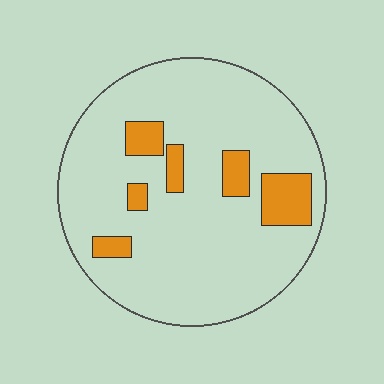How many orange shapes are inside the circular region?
6.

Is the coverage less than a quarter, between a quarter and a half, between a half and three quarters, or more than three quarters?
Less than a quarter.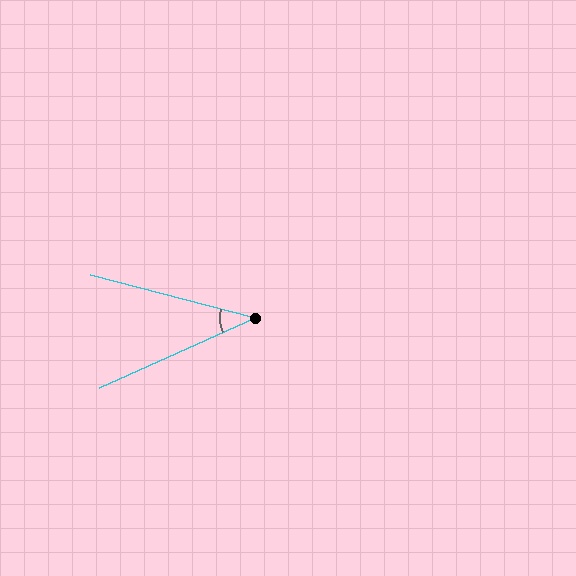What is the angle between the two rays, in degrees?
Approximately 39 degrees.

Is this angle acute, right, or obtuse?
It is acute.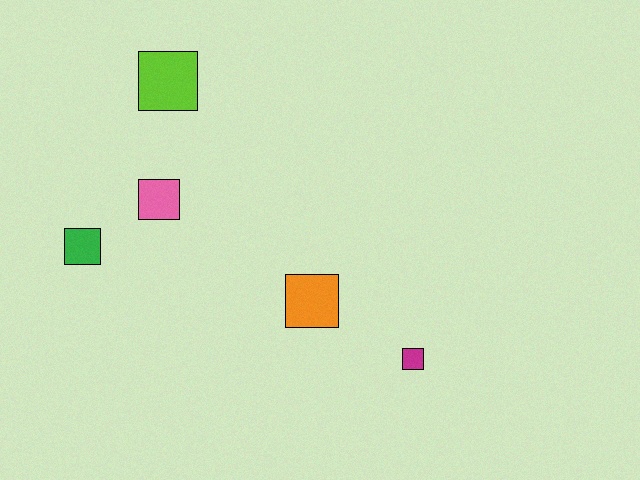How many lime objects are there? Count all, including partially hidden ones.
There is 1 lime object.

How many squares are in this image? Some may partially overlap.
There are 5 squares.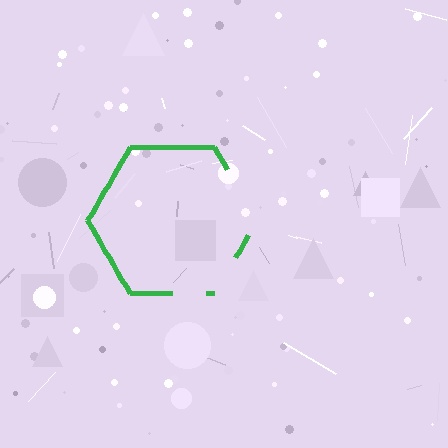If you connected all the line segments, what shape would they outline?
They would outline a hexagon.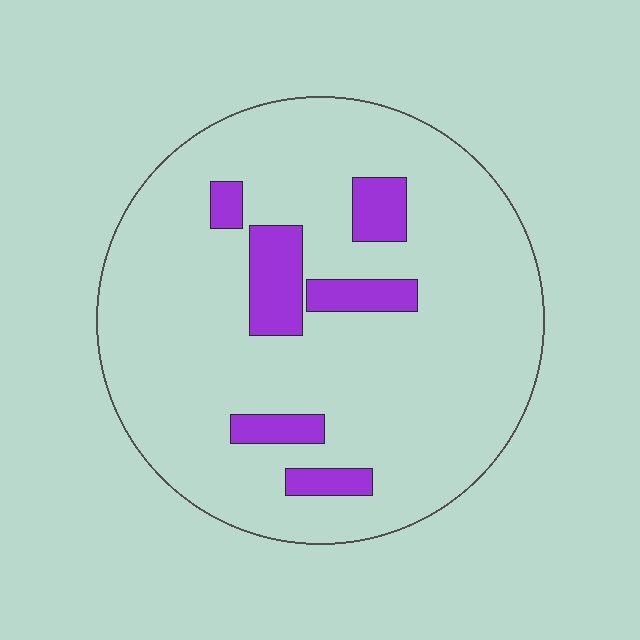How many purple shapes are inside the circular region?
6.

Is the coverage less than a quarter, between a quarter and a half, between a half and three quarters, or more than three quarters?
Less than a quarter.